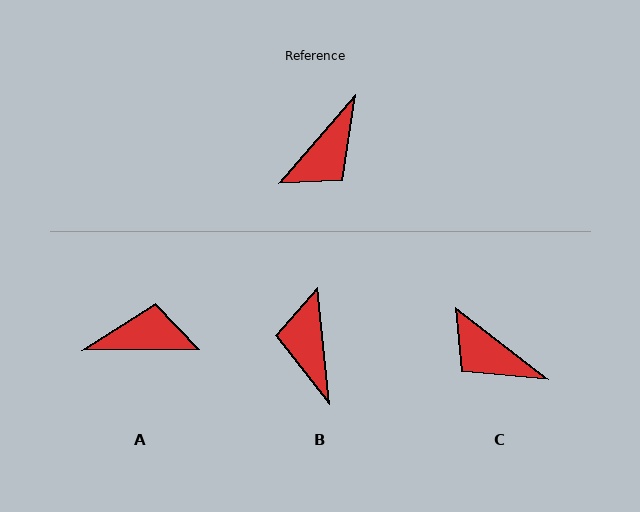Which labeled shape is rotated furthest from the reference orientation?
B, about 133 degrees away.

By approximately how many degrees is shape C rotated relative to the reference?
Approximately 87 degrees clockwise.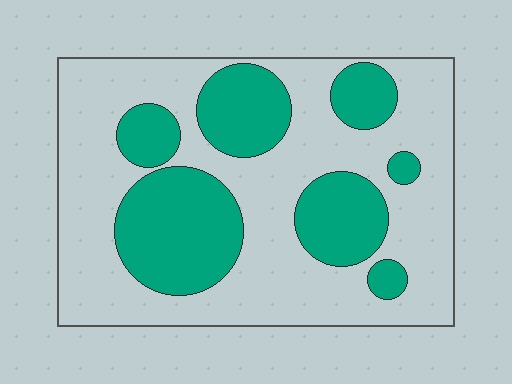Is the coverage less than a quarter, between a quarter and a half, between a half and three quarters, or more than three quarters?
Between a quarter and a half.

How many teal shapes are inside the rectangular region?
7.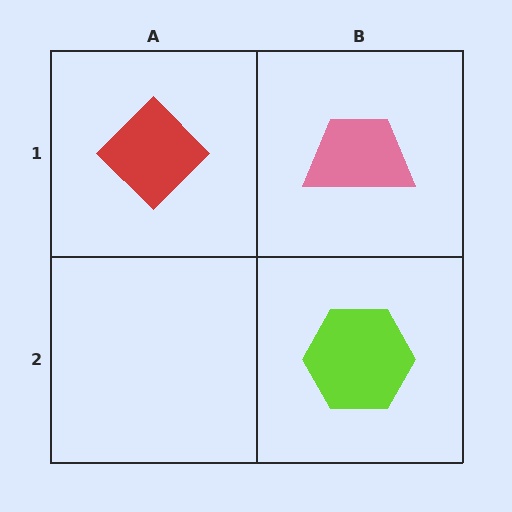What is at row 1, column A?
A red diamond.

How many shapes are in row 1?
2 shapes.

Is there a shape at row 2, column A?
No, that cell is empty.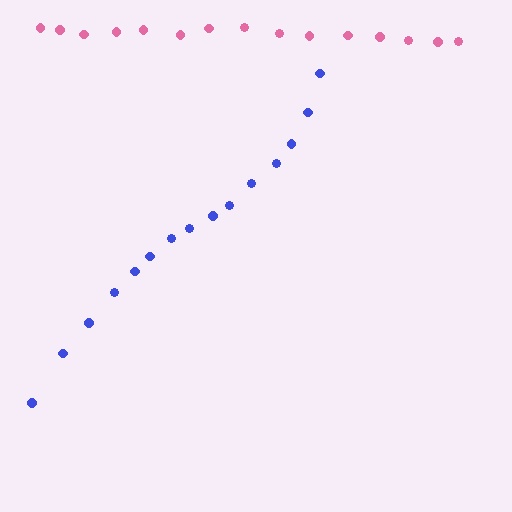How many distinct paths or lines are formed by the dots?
There are 2 distinct paths.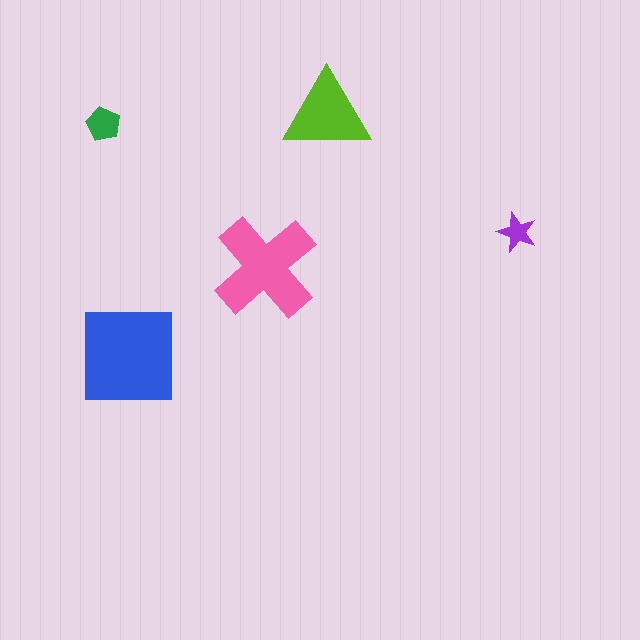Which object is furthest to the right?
The purple star is rightmost.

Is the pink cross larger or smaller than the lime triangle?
Larger.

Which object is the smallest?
The purple star.